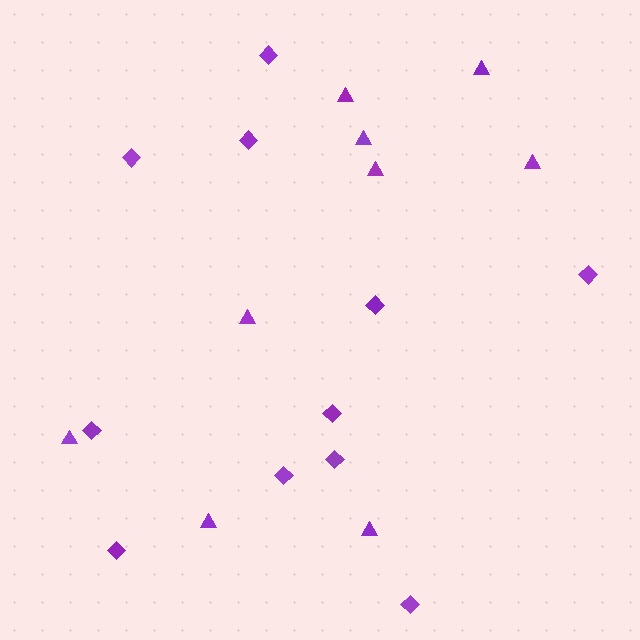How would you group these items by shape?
There are 2 groups: one group of diamonds (11) and one group of triangles (9).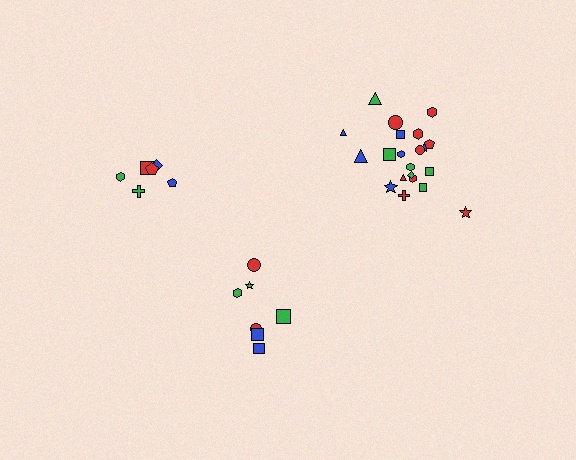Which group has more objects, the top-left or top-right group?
The top-right group.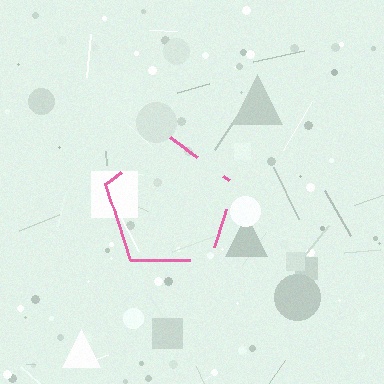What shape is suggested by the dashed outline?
The dashed outline suggests a pentagon.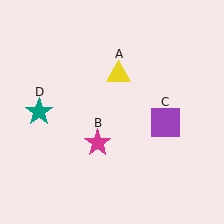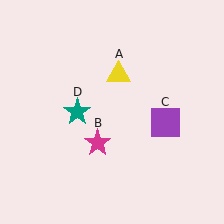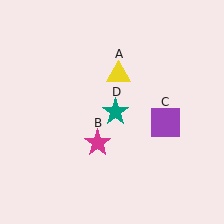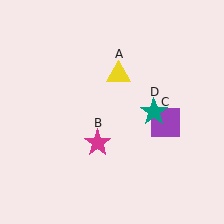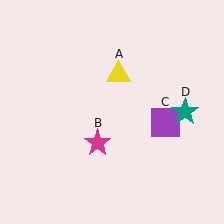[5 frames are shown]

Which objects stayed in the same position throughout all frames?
Yellow triangle (object A) and magenta star (object B) and purple square (object C) remained stationary.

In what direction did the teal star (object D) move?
The teal star (object D) moved right.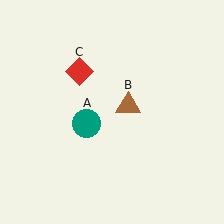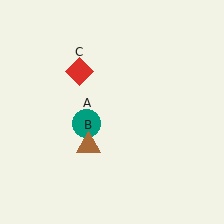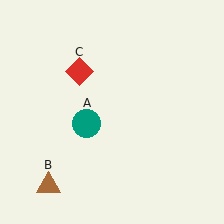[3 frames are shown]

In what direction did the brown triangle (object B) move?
The brown triangle (object B) moved down and to the left.